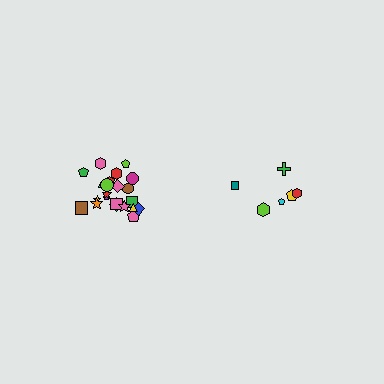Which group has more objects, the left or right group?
The left group.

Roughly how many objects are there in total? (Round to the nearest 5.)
Roughly 30 objects in total.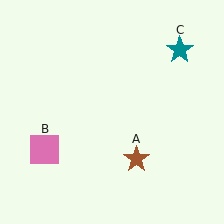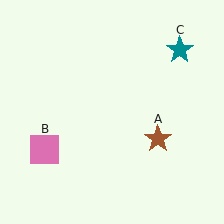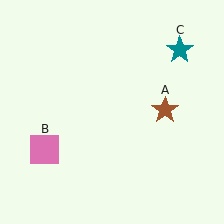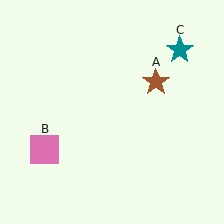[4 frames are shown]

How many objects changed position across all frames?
1 object changed position: brown star (object A).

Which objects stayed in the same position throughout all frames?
Pink square (object B) and teal star (object C) remained stationary.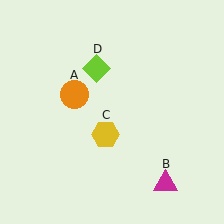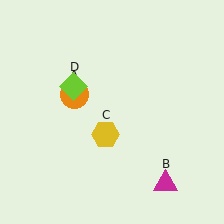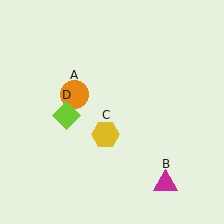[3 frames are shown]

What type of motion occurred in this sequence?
The lime diamond (object D) rotated counterclockwise around the center of the scene.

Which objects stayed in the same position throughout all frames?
Orange circle (object A) and magenta triangle (object B) and yellow hexagon (object C) remained stationary.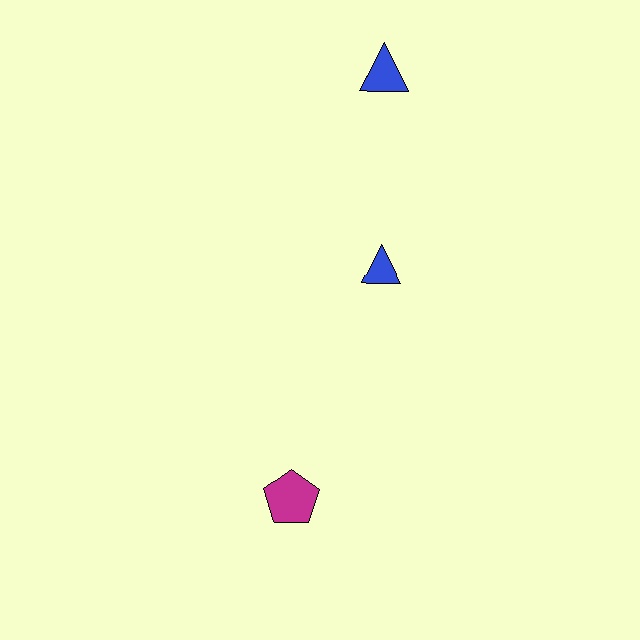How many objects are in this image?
There are 3 objects.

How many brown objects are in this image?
There are no brown objects.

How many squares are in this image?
There are no squares.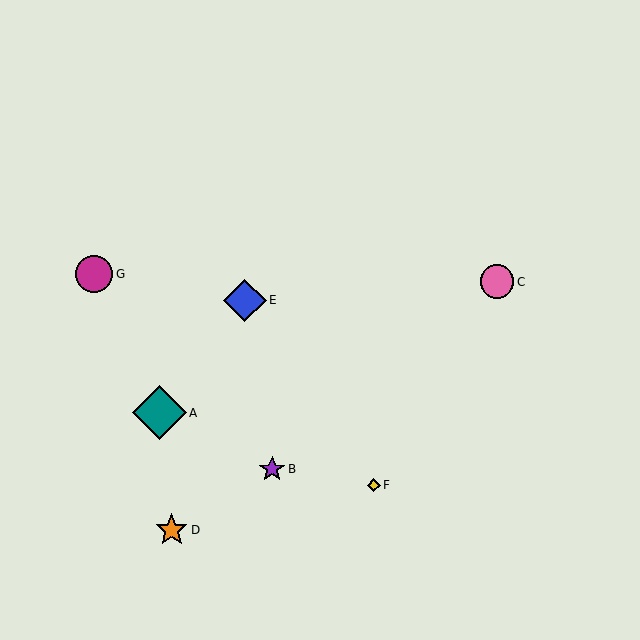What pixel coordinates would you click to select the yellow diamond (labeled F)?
Click at (374, 485) to select the yellow diamond F.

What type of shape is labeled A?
Shape A is a teal diamond.